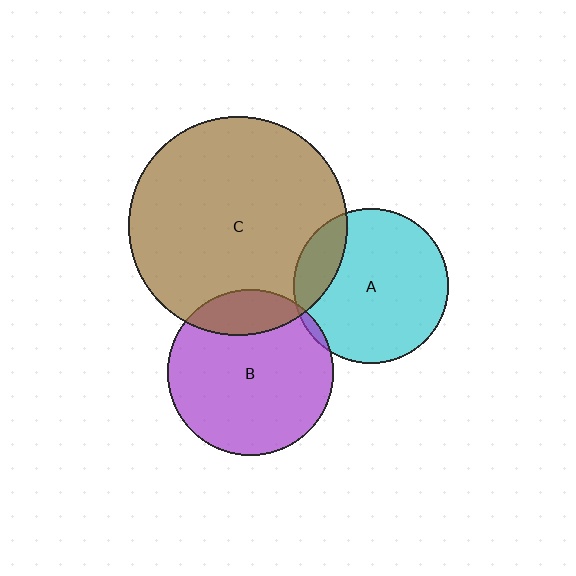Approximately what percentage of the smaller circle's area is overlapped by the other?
Approximately 15%.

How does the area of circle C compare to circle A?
Approximately 2.0 times.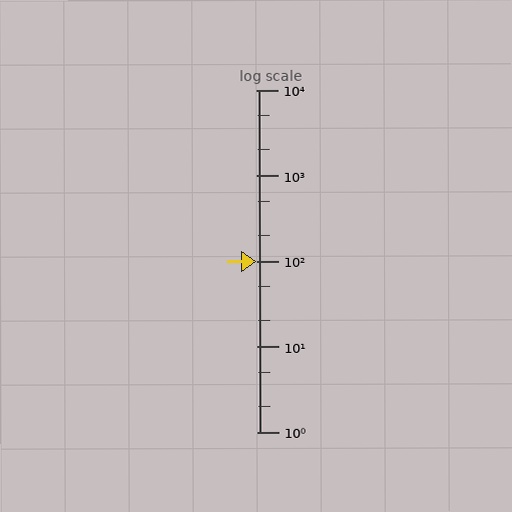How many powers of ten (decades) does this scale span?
The scale spans 4 decades, from 1 to 10000.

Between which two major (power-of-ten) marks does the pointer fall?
The pointer is between 100 and 1000.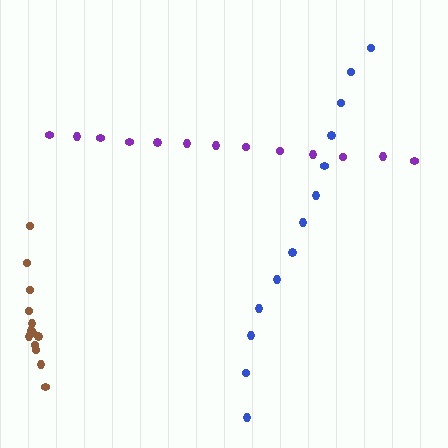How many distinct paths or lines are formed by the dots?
There are 3 distinct paths.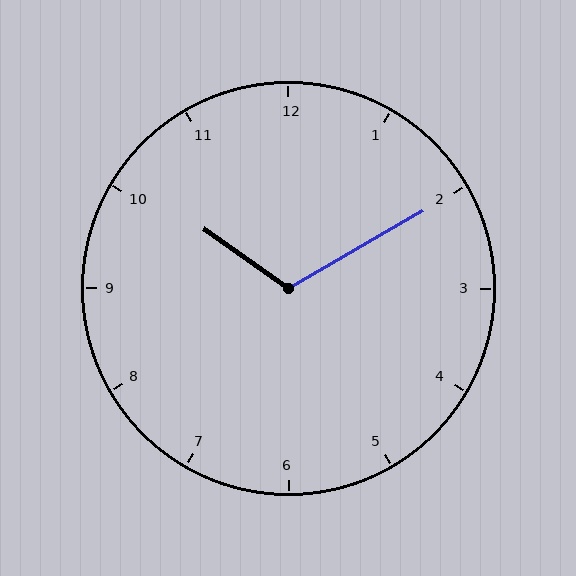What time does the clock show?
10:10.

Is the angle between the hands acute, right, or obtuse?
It is obtuse.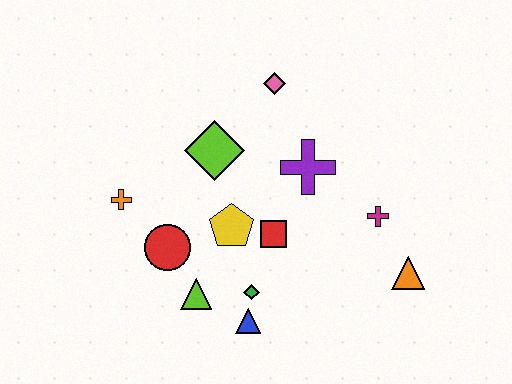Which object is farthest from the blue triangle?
The pink diamond is farthest from the blue triangle.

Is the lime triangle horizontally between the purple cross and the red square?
No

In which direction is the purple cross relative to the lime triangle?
The purple cross is above the lime triangle.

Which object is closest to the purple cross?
The red square is closest to the purple cross.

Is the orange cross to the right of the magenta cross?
No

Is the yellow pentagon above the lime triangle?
Yes